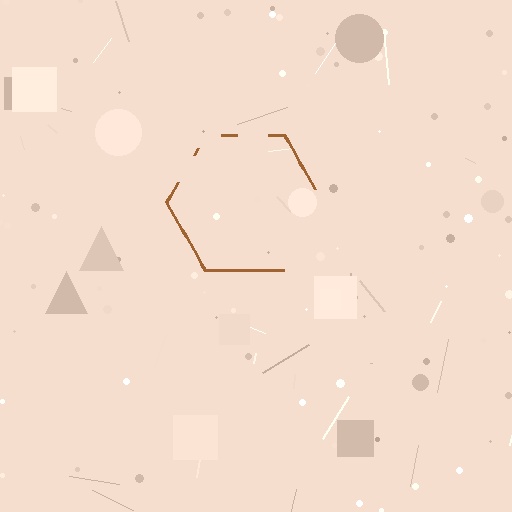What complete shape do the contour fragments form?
The contour fragments form a hexagon.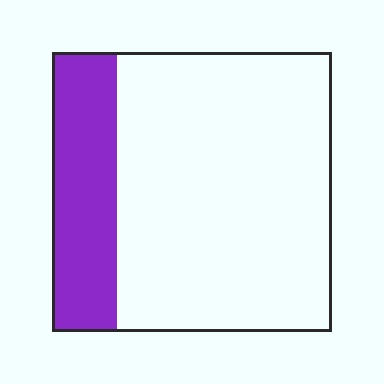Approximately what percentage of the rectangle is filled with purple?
Approximately 25%.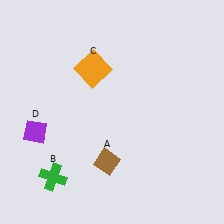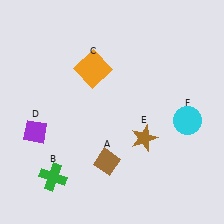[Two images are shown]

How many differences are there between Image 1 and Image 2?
There are 2 differences between the two images.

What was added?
A brown star (E), a cyan circle (F) were added in Image 2.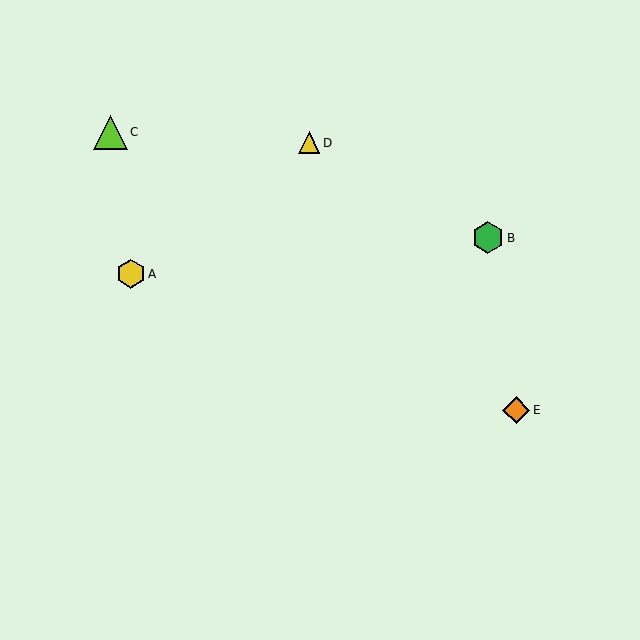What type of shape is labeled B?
Shape B is a green hexagon.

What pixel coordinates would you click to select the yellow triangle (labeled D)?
Click at (309, 143) to select the yellow triangle D.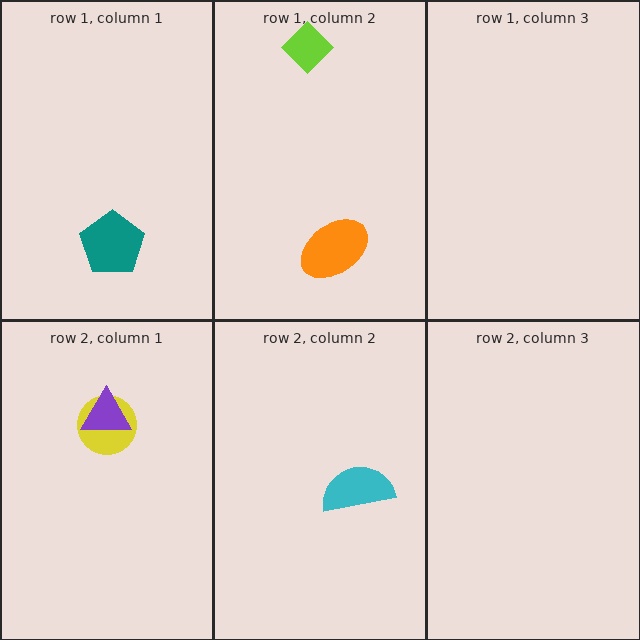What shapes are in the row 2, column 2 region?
The cyan semicircle.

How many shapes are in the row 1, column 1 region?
1.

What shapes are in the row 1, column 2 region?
The lime diamond, the orange ellipse.